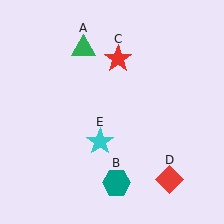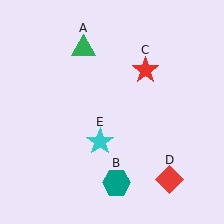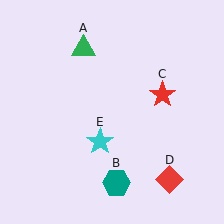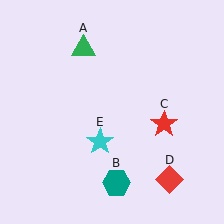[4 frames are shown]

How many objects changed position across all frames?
1 object changed position: red star (object C).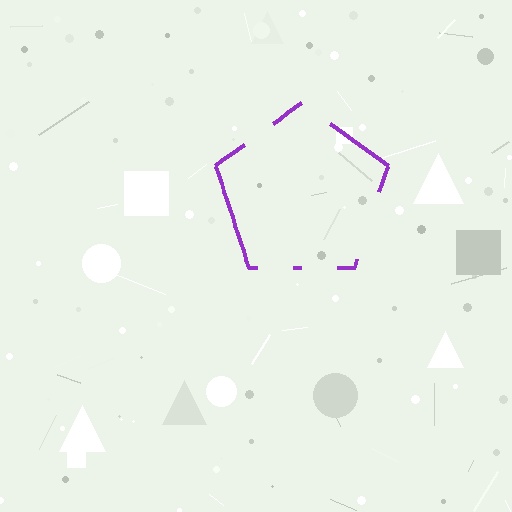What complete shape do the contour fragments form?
The contour fragments form a pentagon.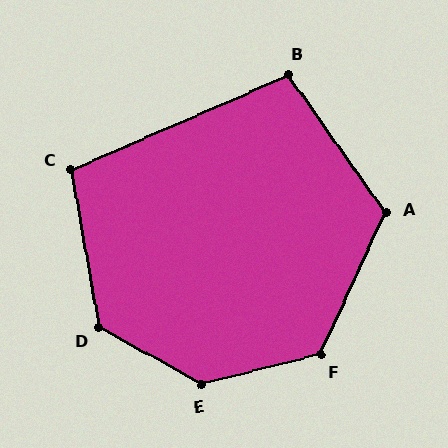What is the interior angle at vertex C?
Approximately 104 degrees (obtuse).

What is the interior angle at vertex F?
Approximately 129 degrees (obtuse).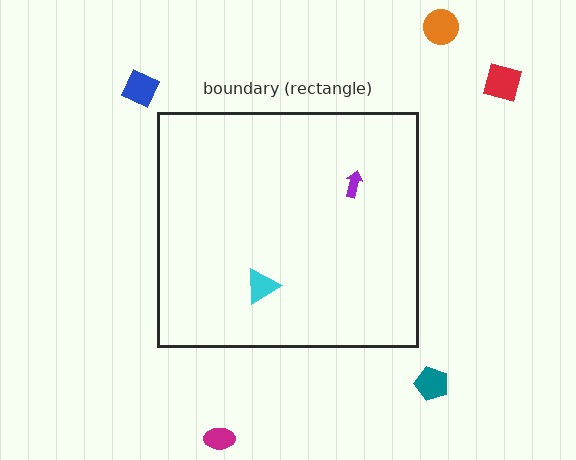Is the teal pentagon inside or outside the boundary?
Outside.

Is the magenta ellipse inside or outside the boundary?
Outside.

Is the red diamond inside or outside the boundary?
Outside.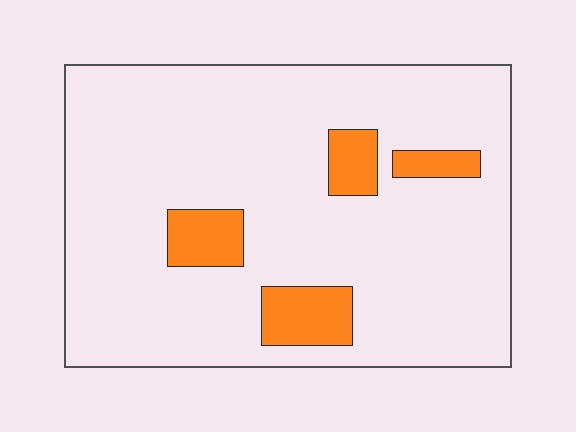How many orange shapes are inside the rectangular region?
4.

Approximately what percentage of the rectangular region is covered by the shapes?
Approximately 10%.